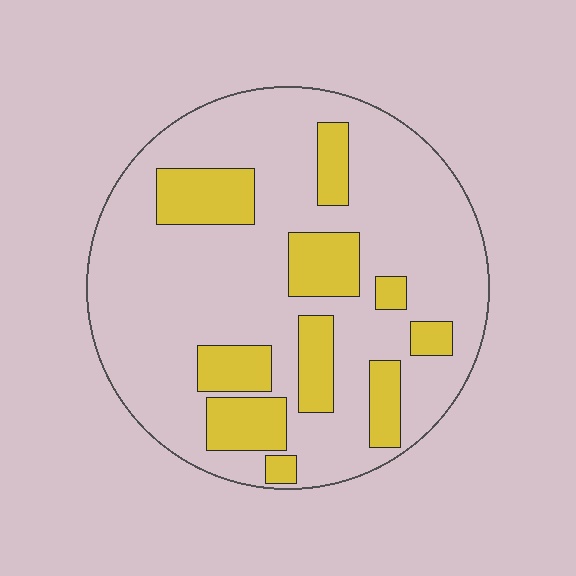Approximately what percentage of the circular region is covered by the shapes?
Approximately 25%.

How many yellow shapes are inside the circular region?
10.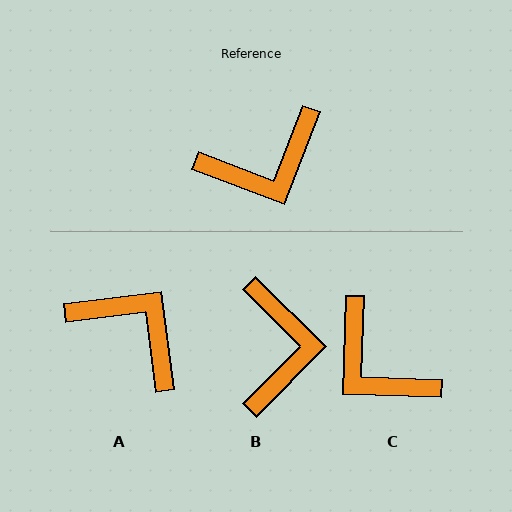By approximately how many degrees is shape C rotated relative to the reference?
Approximately 71 degrees clockwise.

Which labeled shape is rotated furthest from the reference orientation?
A, about 118 degrees away.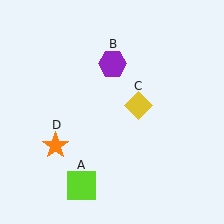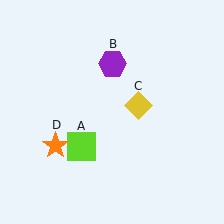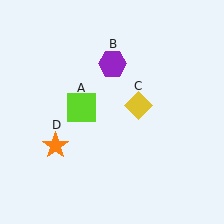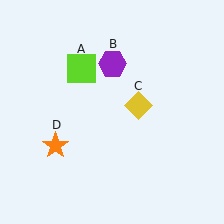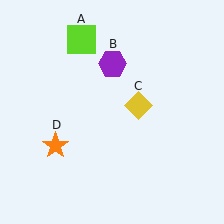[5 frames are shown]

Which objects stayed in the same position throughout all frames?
Purple hexagon (object B) and yellow diamond (object C) and orange star (object D) remained stationary.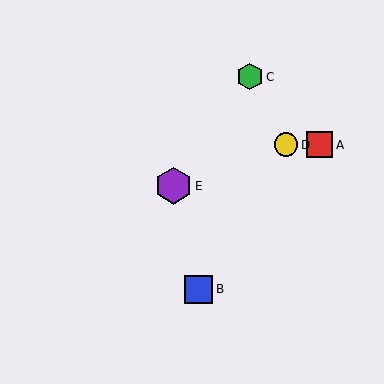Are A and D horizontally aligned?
Yes, both are at y≈145.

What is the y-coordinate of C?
Object C is at y≈77.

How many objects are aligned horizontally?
2 objects (A, D) are aligned horizontally.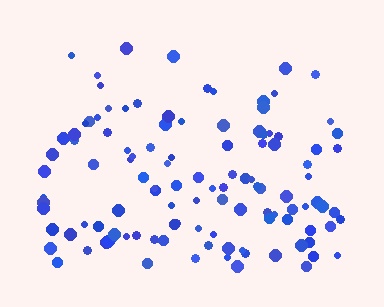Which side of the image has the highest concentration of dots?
The bottom.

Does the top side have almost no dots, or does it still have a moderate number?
Still a moderate number, just noticeably fewer than the bottom.